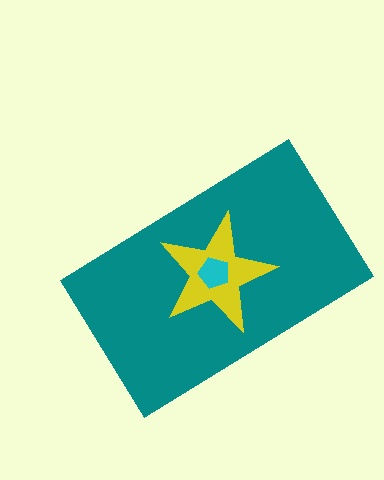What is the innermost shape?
The cyan pentagon.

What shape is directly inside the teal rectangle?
The yellow star.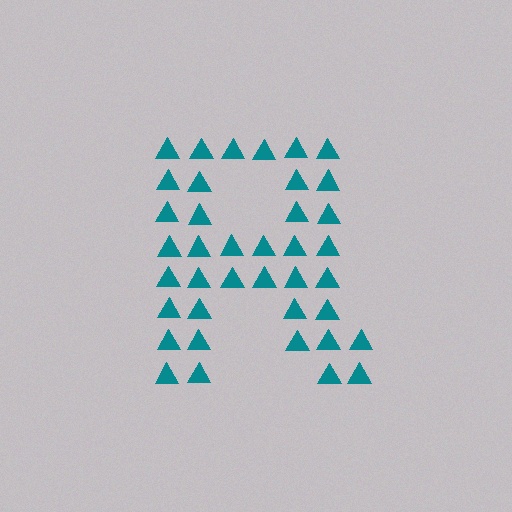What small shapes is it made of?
It is made of small triangles.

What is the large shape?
The large shape is the letter R.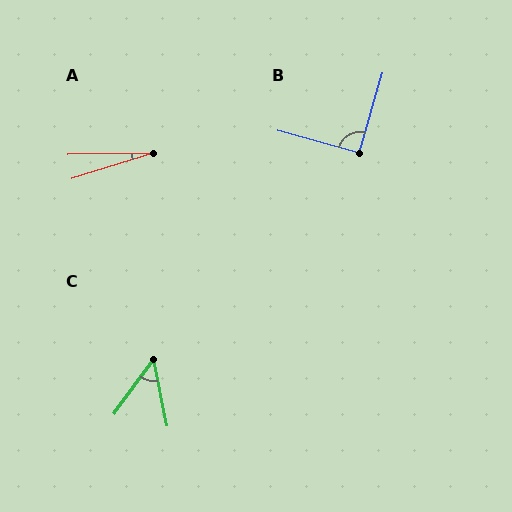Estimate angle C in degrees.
Approximately 47 degrees.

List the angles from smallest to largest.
A (16°), C (47°), B (91°).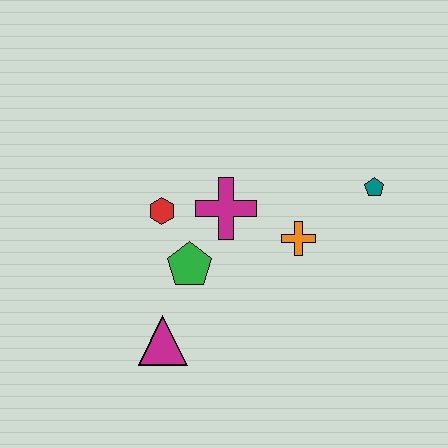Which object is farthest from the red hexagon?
The teal pentagon is farthest from the red hexagon.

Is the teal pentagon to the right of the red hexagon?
Yes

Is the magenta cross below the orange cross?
No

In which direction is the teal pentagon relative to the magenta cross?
The teal pentagon is to the right of the magenta cross.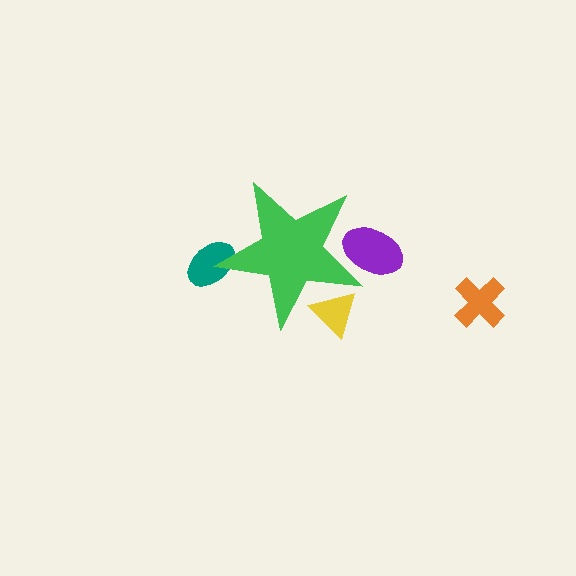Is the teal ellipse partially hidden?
Yes, the teal ellipse is partially hidden behind the green star.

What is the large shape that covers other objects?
A green star.